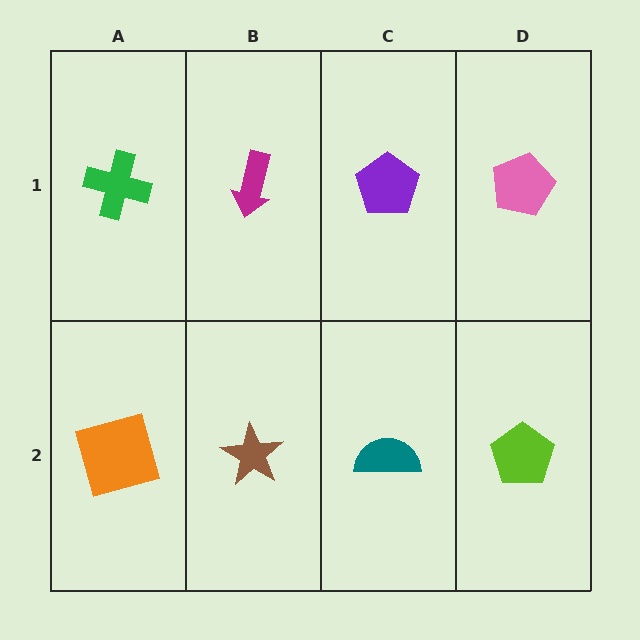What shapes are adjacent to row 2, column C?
A purple pentagon (row 1, column C), a brown star (row 2, column B), a lime pentagon (row 2, column D).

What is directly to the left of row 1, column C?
A magenta arrow.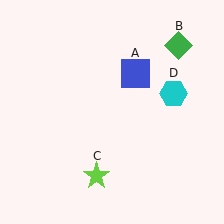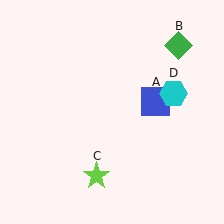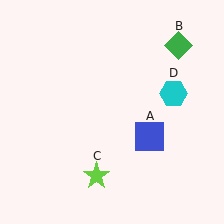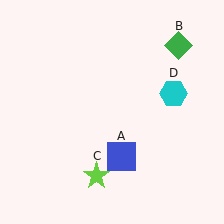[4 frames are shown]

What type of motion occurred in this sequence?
The blue square (object A) rotated clockwise around the center of the scene.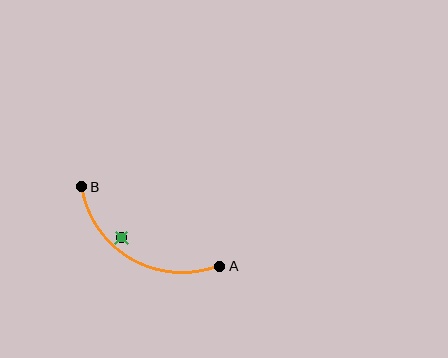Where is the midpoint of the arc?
The arc midpoint is the point on the curve farthest from the straight line joining A and B. It sits below that line.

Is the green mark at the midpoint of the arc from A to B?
No — the green mark does not lie on the arc at all. It sits slightly inside the curve.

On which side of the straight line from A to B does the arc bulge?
The arc bulges below the straight line connecting A and B.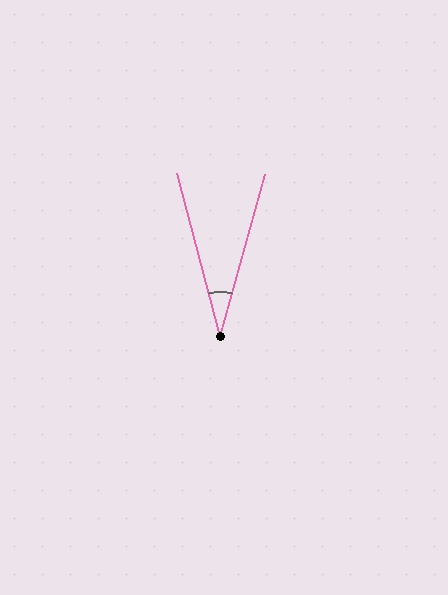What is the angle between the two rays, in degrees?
Approximately 30 degrees.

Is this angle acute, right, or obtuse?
It is acute.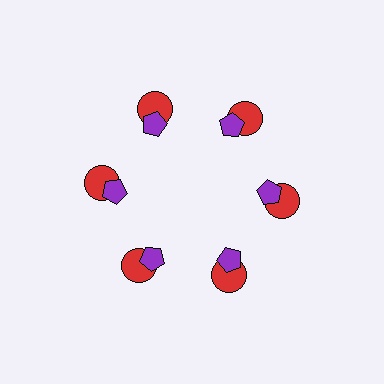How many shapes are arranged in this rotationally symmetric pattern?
There are 12 shapes, arranged in 6 groups of 2.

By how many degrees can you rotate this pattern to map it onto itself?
The pattern maps onto itself every 60 degrees of rotation.